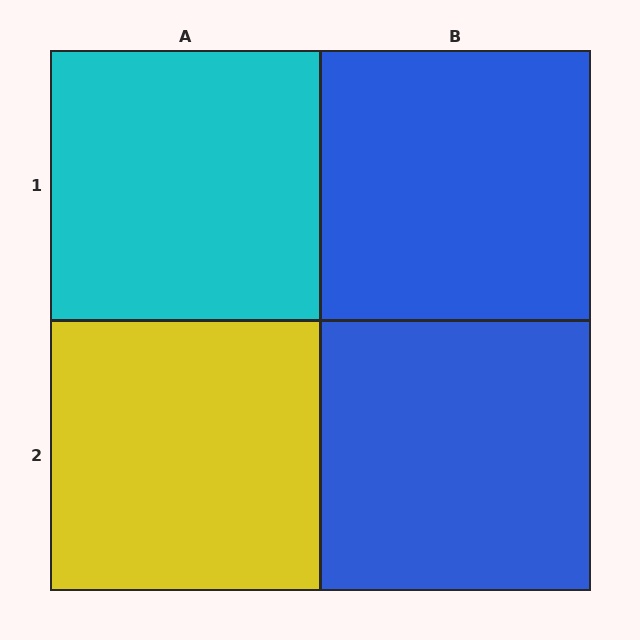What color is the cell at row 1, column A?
Cyan.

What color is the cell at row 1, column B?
Blue.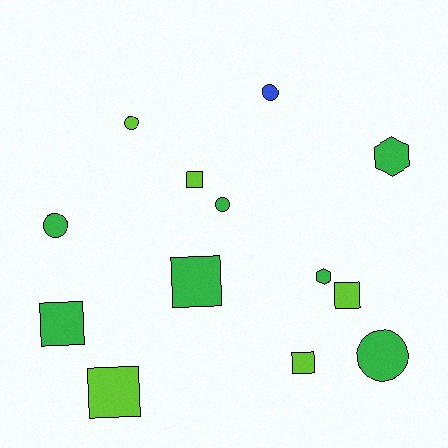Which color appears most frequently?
Green, with 7 objects.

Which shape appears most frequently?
Square, with 6 objects.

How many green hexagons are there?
There are 2 green hexagons.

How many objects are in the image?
There are 13 objects.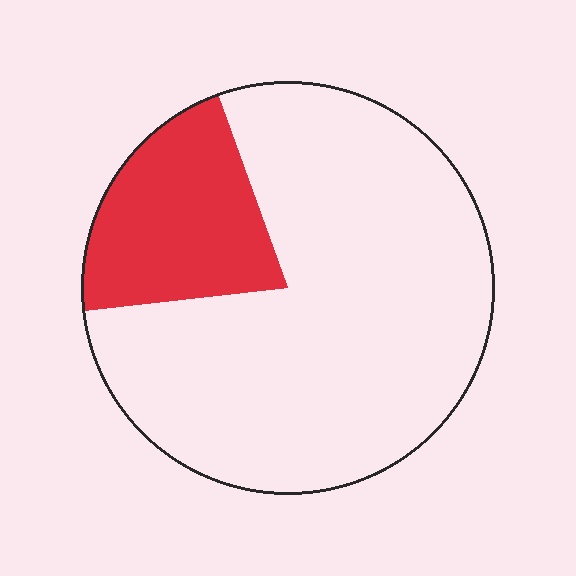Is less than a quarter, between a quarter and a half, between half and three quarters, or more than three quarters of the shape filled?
Less than a quarter.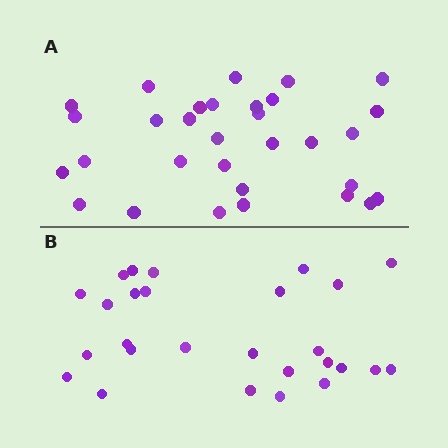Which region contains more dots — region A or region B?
Region A (the top region) has more dots.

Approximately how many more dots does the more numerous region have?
Region A has about 4 more dots than region B.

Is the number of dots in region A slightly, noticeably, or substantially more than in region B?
Region A has only slightly more — the two regions are fairly close. The ratio is roughly 1.1 to 1.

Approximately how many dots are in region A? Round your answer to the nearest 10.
About 30 dots. (The exact count is 31, which rounds to 30.)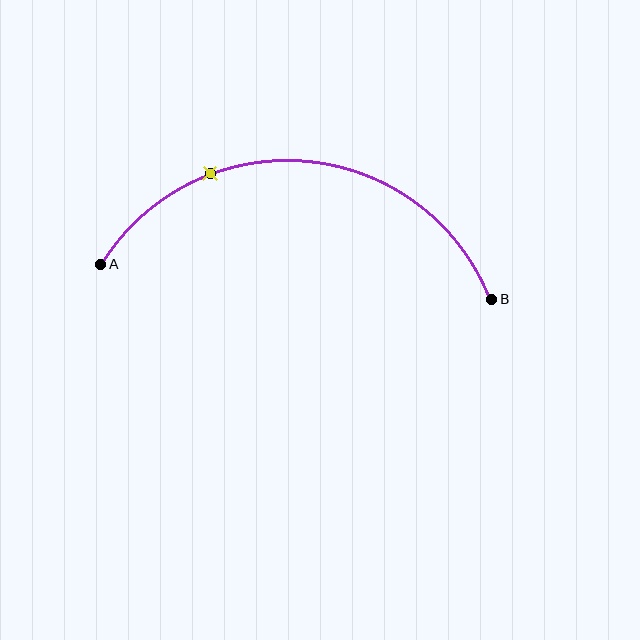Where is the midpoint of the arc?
The arc midpoint is the point on the curve farthest from the straight line joining A and B. It sits above that line.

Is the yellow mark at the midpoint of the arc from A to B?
No. The yellow mark lies on the arc but is closer to endpoint A. The arc midpoint would be at the point on the curve equidistant along the arc from both A and B.